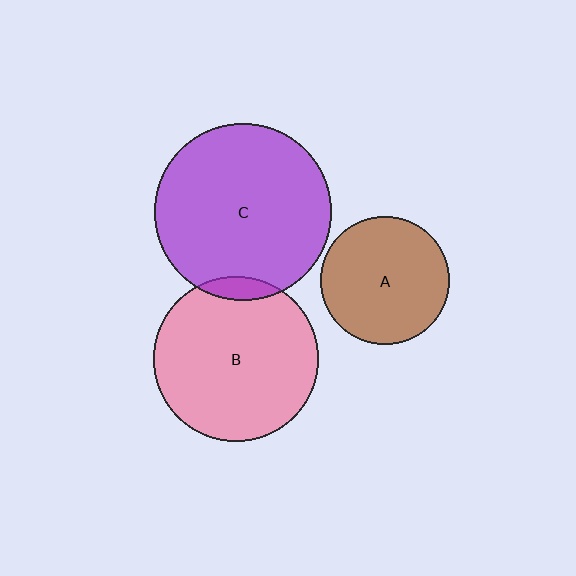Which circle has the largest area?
Circle C (purple).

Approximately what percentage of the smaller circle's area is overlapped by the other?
Approximately 5%.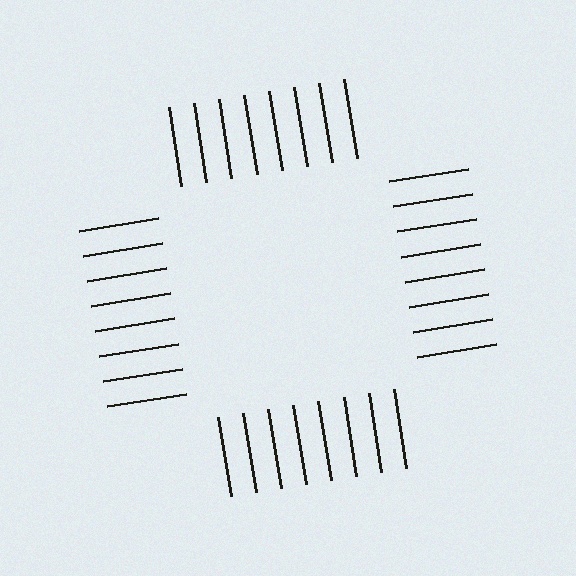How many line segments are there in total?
32 — 8 along each of the 4 edges.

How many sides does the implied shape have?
4 sides — the line-ends trace a square.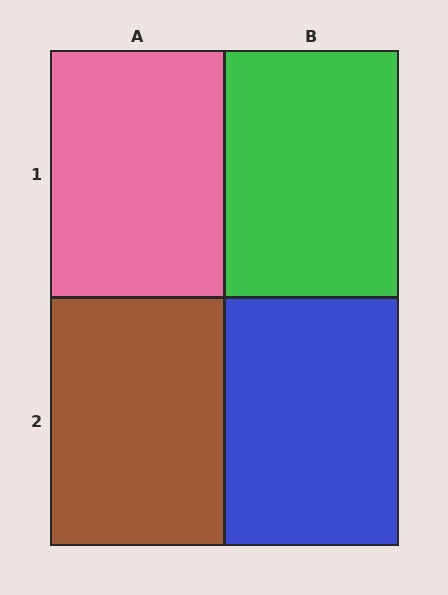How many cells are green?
1 cell is green.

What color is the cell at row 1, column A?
Pink.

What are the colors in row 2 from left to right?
Brown, blue.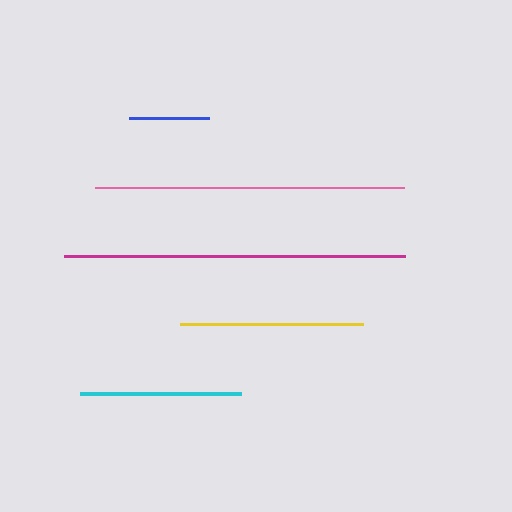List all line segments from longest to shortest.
From longest to shortest: magenta, pink, yellow, cyan, blue.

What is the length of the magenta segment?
The magenta segment is approximately 340 pixels long.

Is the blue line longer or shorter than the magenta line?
The magenta line is longer than the blue line.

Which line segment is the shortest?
The blue line is the shortest at approximately 80 pixels.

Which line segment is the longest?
The magenta line is the longest at approximately 340 pixels.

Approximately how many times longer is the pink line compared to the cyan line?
The pink line is approximately 1.9 times the length of the cyan line.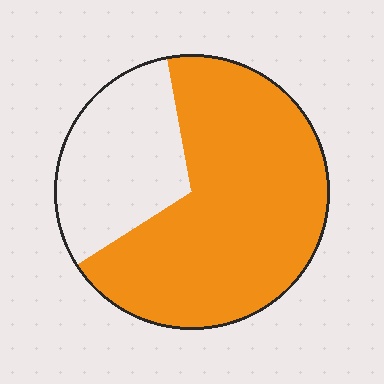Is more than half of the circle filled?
Yes.